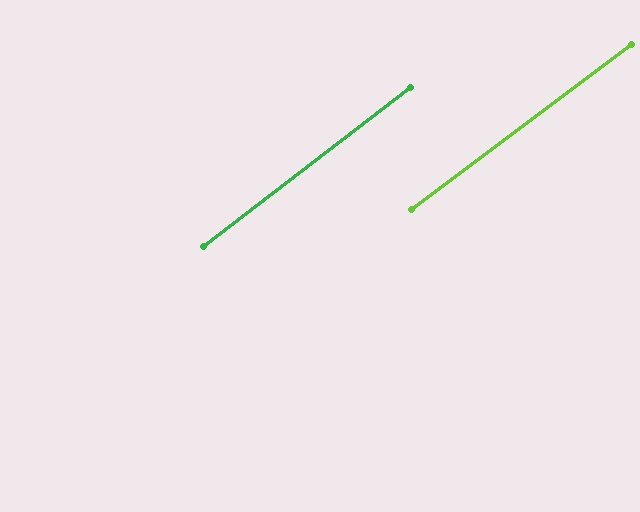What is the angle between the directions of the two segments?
Approximately 1 degree.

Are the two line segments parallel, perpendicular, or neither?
Parallel — their directions differ by only 0.6°.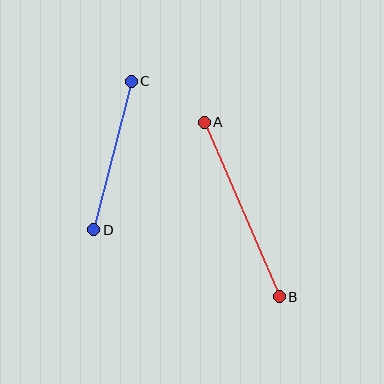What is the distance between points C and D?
The distance is approximately 153 pixels.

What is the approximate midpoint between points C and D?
The midpoint is at approximately (112, 155) pixels.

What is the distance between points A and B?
The distance is approximately 190 pixels.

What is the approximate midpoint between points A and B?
The midpoint is at approximately (242, 209) pixels.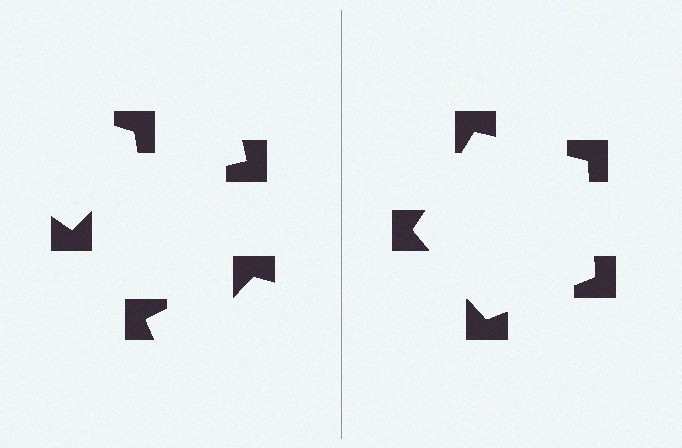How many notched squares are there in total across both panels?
10 — 5 on each side.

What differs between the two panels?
The notched squares are positioned identically on both sides; only the wedge orientations differ. On the right they align to a pentagon; on the left they are misaligned.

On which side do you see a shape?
An illusory pentagon appears on the right side. On the left side the wedge cuts are rotated, so no coherent shape forms.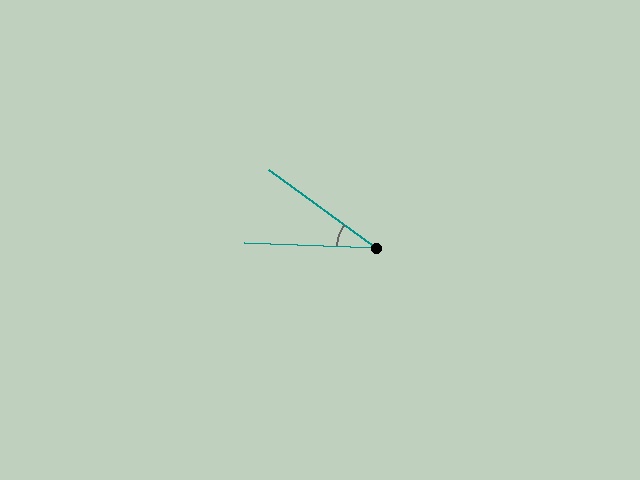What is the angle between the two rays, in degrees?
Approximately 34 degrees.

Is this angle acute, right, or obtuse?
It is acute.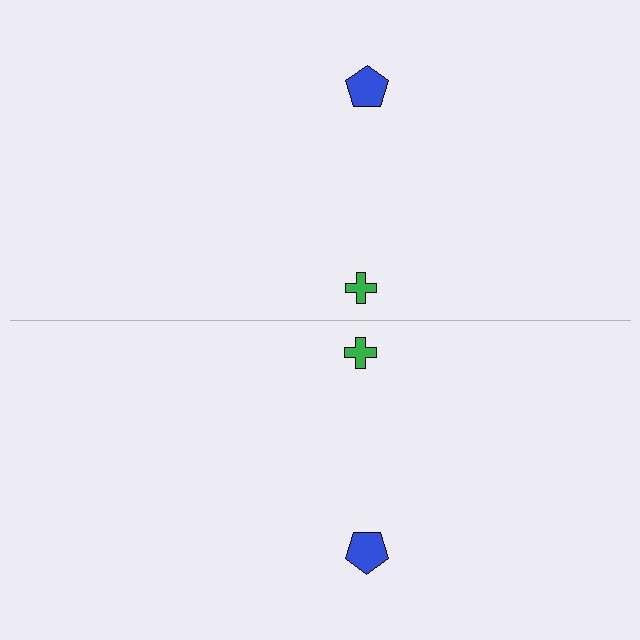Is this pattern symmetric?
Yes, this pattern has bilateral (reflection) symmetry.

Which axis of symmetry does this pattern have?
The pattern has a horizontal axis of symmetry running through the center of the image.